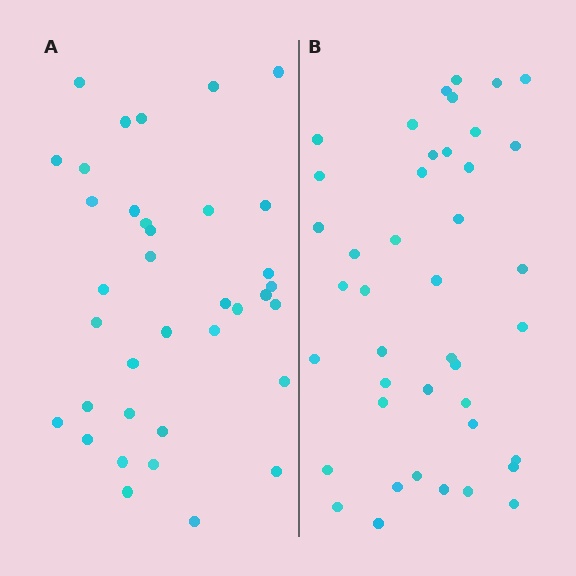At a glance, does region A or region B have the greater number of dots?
Region B (the right region) has more dots.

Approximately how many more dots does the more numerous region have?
Region B has about 6 more dots than region A.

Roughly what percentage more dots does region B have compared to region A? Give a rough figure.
About 15% more.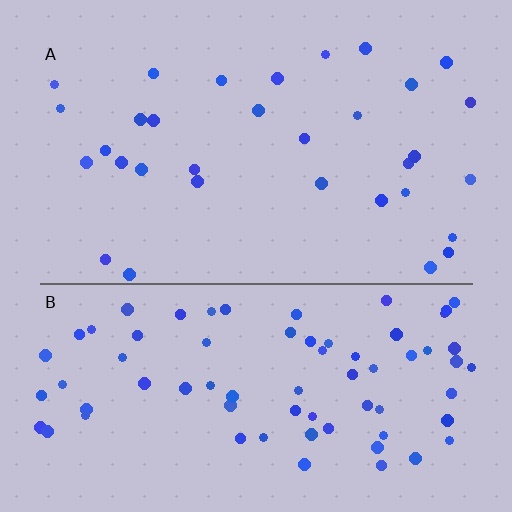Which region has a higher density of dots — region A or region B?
B (the bottom).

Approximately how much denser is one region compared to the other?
Approximately 2.3× — region B over region A.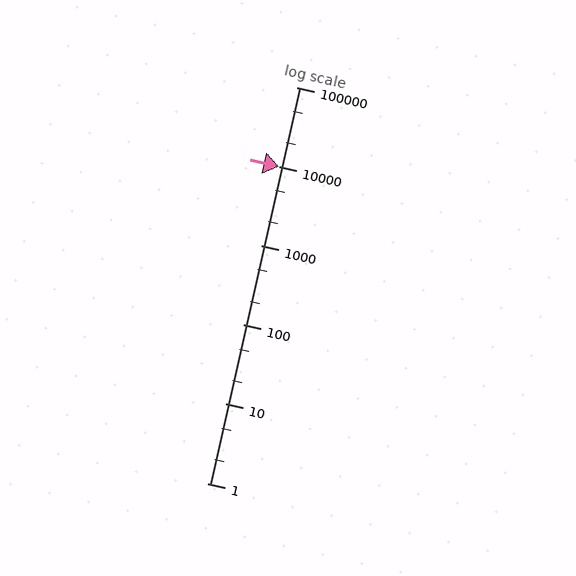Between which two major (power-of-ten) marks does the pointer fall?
The pointer is between 1000 and 10000.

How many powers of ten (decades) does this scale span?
The scale spans 5 decades, from 1 to 100000.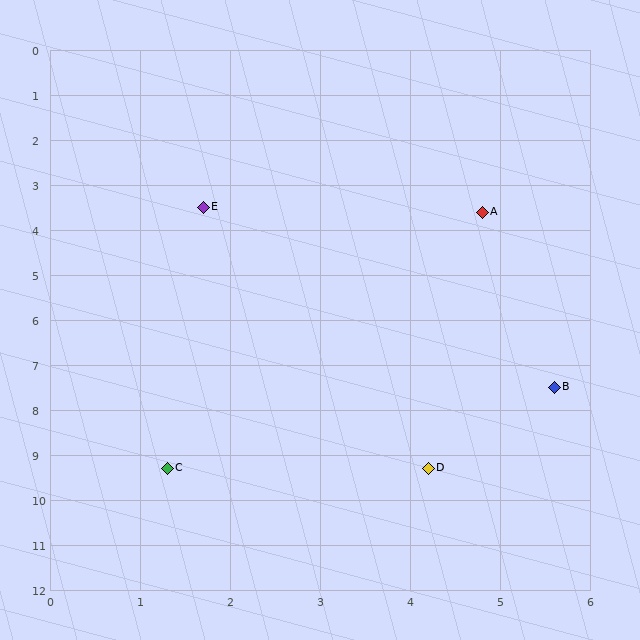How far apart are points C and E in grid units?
Points C and E are about 5.8 grid units apart.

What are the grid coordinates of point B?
Point B is at approximately (5.6, 7.5).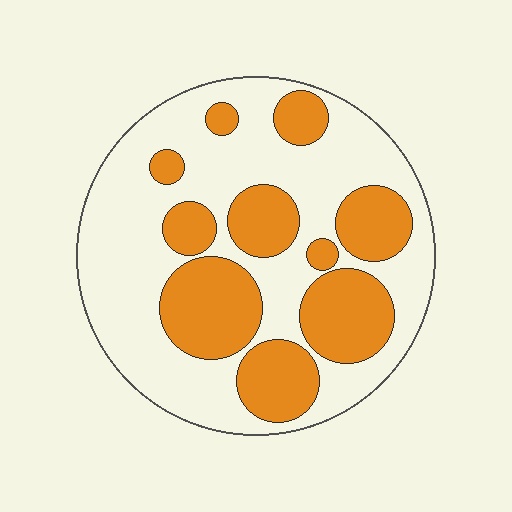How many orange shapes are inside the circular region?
10.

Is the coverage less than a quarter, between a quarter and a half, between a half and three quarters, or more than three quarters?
Between a quarter and a half.